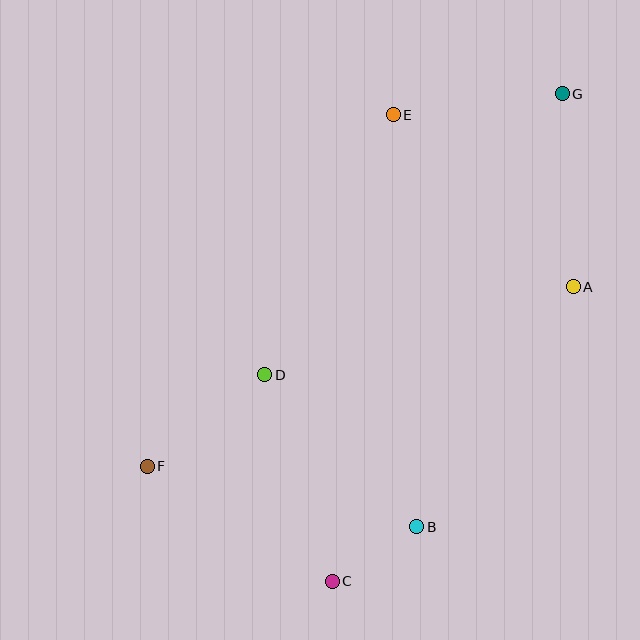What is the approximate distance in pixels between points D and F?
The distance between D and F is approximately 149 pixels.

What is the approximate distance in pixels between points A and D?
The distance between A and D is approximately 321 pixels.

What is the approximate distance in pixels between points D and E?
The distance between D and E is approximately 290 pixels.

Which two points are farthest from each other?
Points F and G are farthest from each other.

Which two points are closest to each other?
Points B and C are closest to each other.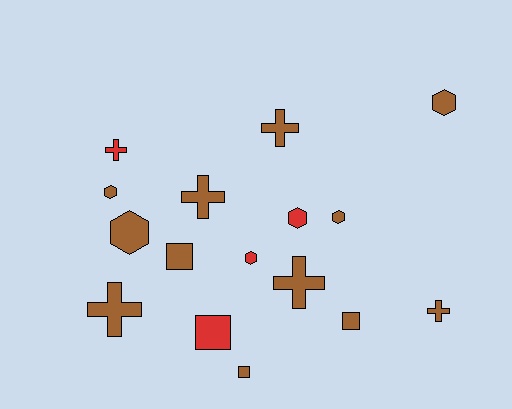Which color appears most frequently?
Brown, with 12 objects.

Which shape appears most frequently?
Cross, with 6 objects.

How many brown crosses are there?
There are 5 brown crosses.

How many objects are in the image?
There are 16 objects.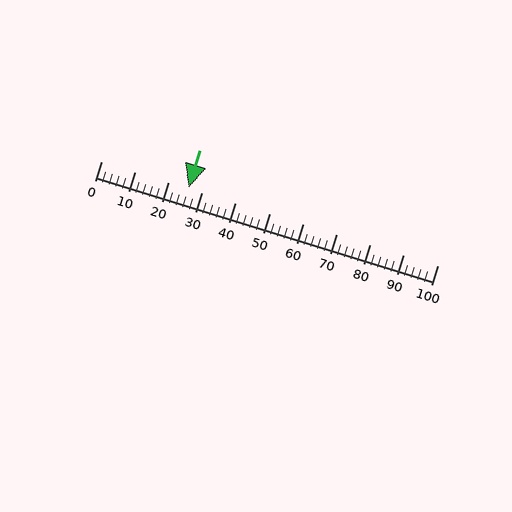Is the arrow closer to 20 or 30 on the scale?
The arrow is closer to 30.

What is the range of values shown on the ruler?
The ruler shows values from 0 to 100.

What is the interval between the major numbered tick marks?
The major tick marks are spaced 10 units apart.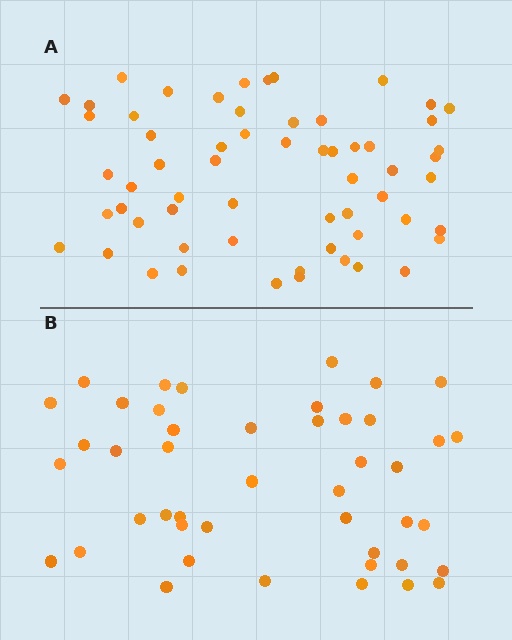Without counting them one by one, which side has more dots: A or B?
Region A (the top region) has more dots.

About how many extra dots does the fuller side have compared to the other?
Region A has approximately 15 more dots than region B.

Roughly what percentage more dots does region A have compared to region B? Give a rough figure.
About 35% more.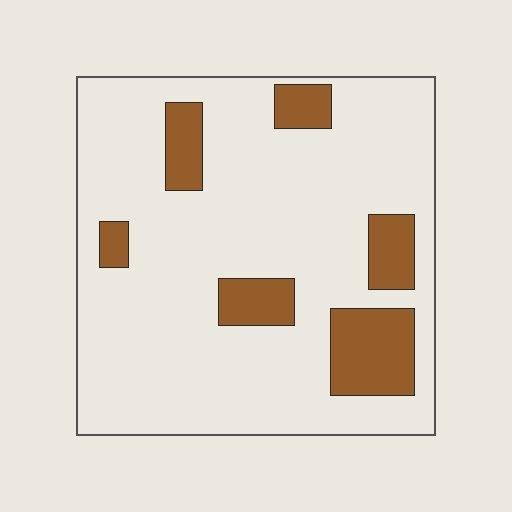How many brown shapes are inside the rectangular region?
6.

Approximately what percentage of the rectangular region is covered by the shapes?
Approximately 15%.